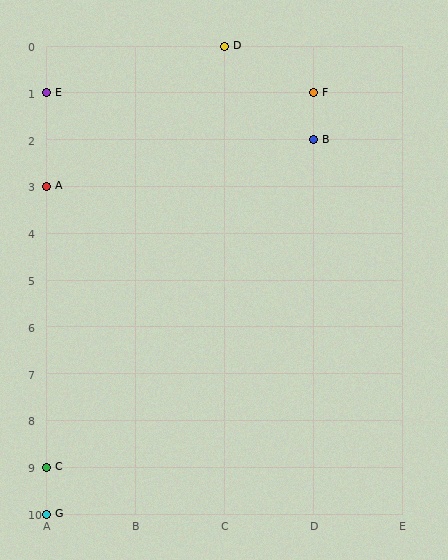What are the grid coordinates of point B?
Point B is at grid coordinates (D, 2).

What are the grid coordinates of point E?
Point E is at grid coordinates (A, 1).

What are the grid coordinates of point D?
Point D is at grid coordinates (C, 0).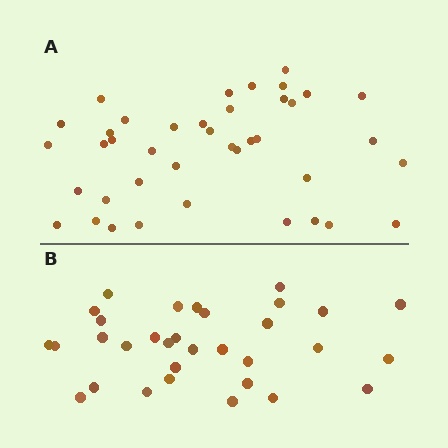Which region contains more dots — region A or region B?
Region A (the top region) has more dots.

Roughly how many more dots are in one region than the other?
Region A has roughly 8 or so more dots than region B.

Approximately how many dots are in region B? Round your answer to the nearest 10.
About 30 dots. (The exact count is 32, which rounds to 30.)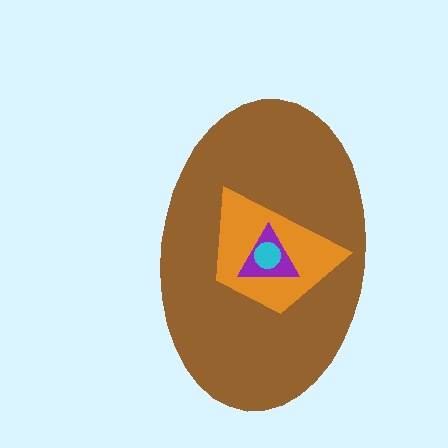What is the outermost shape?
The brown ellipse.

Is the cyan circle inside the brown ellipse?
Yes.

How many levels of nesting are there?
4.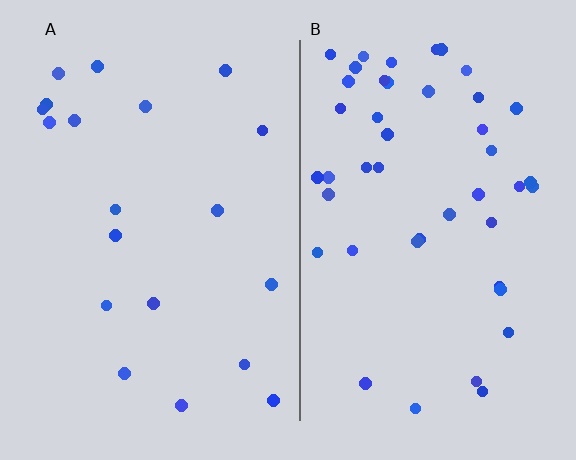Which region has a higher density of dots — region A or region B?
B (the right).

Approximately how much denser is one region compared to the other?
Approximately 2.3× — region B over region A.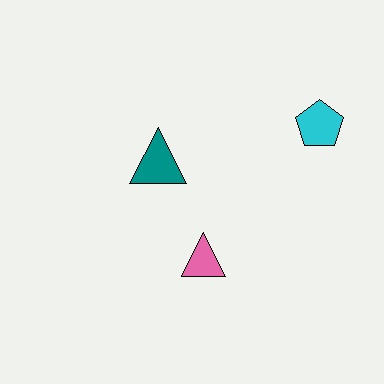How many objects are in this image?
There are 3 objects.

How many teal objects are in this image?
There is 1 teal object.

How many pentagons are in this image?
There is 1 pentagon.